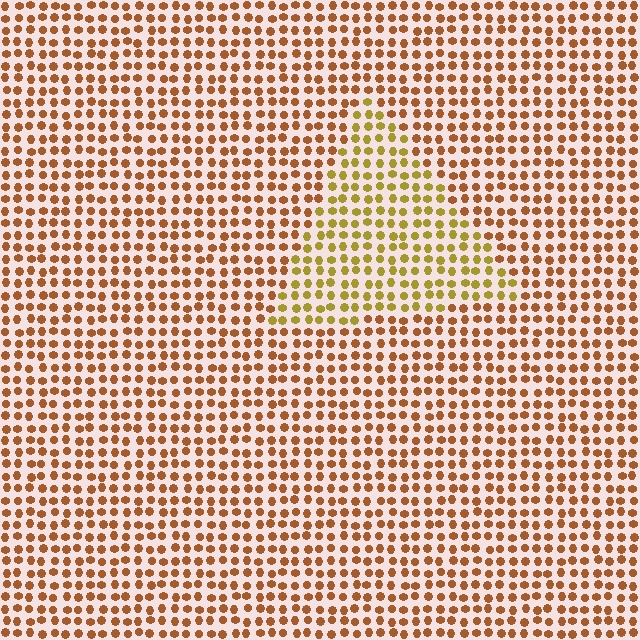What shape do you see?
I see a triangle.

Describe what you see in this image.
The image is filled with small brown elements in a uniform arrangement. A triangle-shaped region is visible where the elements are tinted to a slightly different hue, forming a subtle color boundary.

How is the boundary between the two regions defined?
The boundary is defined purely by a slight shift in hue (about 31 degrees). Spacing, size, and orientation are identical on both sides.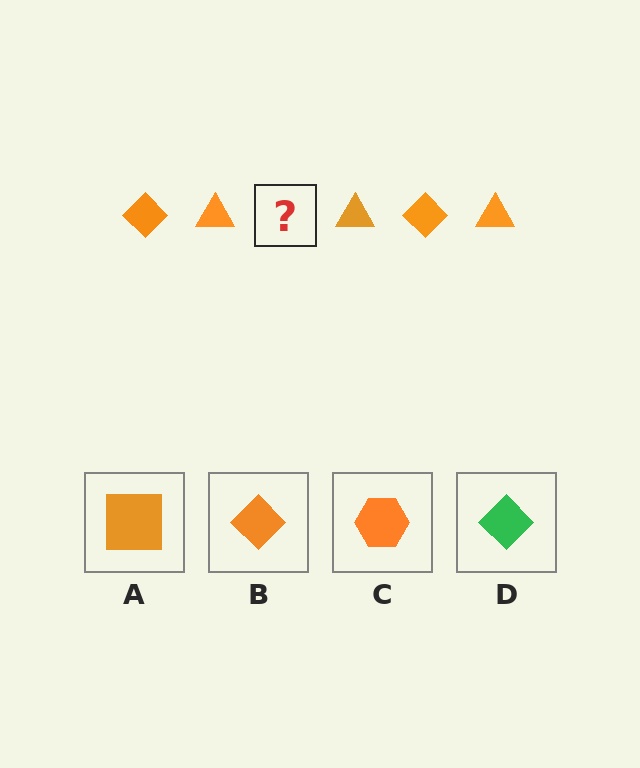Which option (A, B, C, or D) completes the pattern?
B.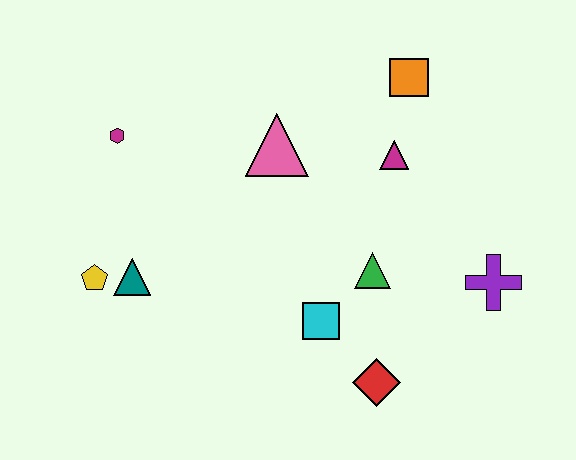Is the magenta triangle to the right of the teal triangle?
Yes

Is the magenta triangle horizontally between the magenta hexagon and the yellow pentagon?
No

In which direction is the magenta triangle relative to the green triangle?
The magenta triangle is above the green triangle.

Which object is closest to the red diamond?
The cyan square is closest to the red diamond.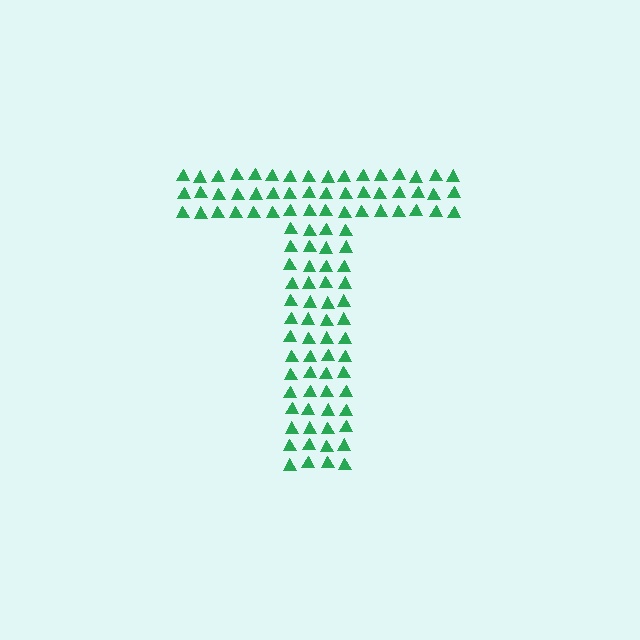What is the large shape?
The large shape is the letter T.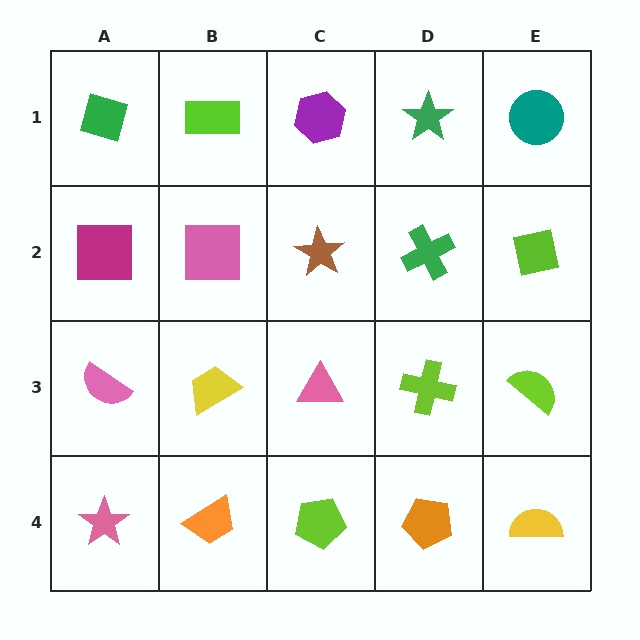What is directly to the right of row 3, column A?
A yellow trapezoid.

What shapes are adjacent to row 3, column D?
A green cross (row 2, column D), an orange pentagon (row 4, column D), a pink triangle (row 3, column C), a lime semicircle (row 3, column E).